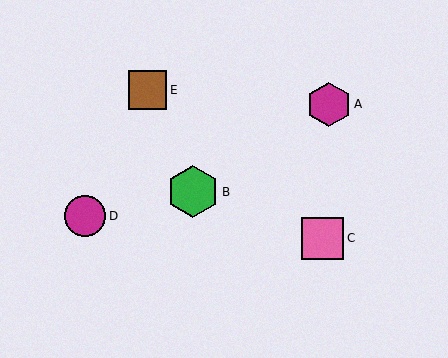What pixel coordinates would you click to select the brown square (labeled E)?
Click at (147, 90) to select the brown square E.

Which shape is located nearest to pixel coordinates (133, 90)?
The brown square (labeled E) at (147, 90) is nearest to that location.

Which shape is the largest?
The green hexagon (labeled B) is the largest.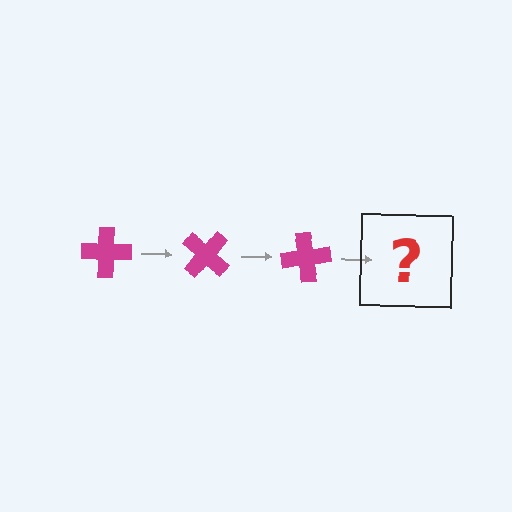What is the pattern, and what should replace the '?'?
The pattern is that the cross rotates 40 degrees each step. The '?' should be a magenta cross rotated 120 degrees.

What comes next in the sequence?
The next element should be a magenta cross rotated 120 degrees.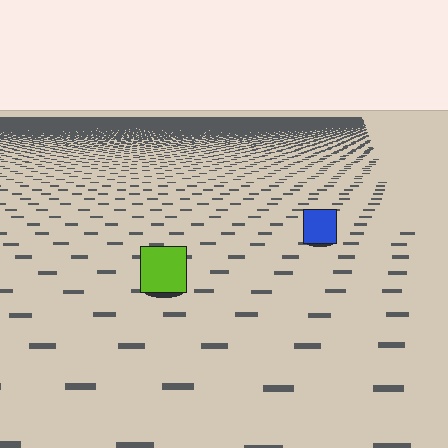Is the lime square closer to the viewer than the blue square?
Yes. The lime square is closer — you can tell from the texture gradient: the ground texture is coarser near it.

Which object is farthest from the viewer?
The blue square is farthest from the viewer. It appears smaller and the ground texture around it is denser.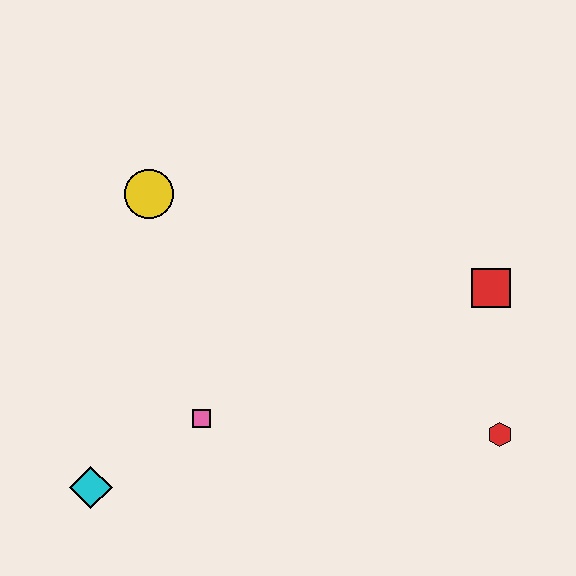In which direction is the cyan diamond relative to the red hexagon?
The cyan diamond is to the left of the red hexagon.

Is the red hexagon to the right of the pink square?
Yes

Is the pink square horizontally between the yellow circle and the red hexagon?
Yes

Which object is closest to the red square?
The red hexagon is closest to the red square.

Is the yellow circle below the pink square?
No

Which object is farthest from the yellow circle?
The red hexagon is farthest from the yellow circle.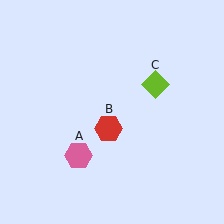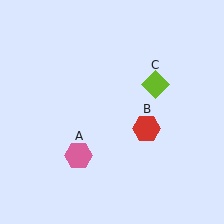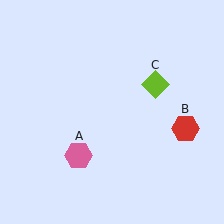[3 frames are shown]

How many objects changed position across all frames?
1 object changed position: red hexagon (object B).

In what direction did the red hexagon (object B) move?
The red hexagon (object B) moved right.